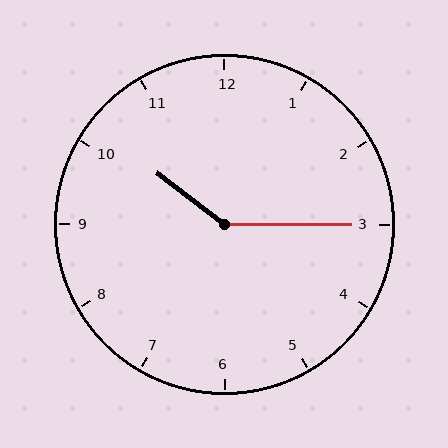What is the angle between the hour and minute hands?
Approximately 142 degrees.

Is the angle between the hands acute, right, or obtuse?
It is obtuse.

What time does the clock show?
10:15.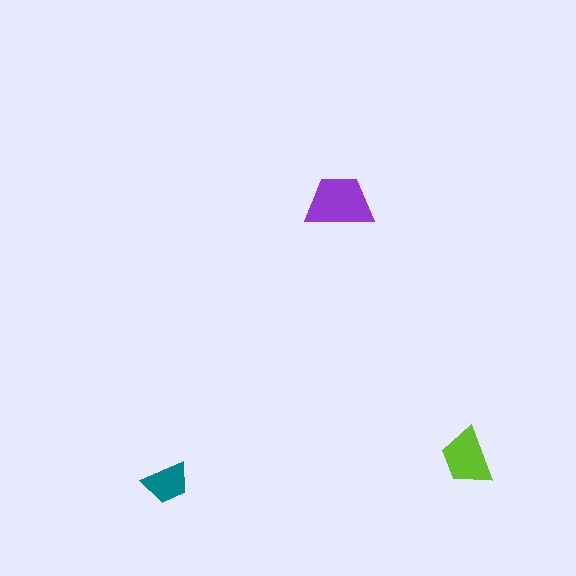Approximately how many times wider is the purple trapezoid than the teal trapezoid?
About 1.5 times wider.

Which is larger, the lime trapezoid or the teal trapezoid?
The lime one.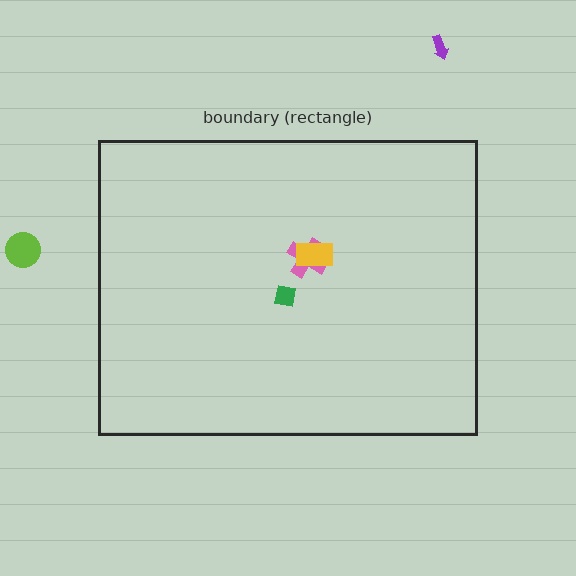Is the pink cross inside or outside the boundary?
Inside.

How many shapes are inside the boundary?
3 inside, 2 outside.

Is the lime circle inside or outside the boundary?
Outside.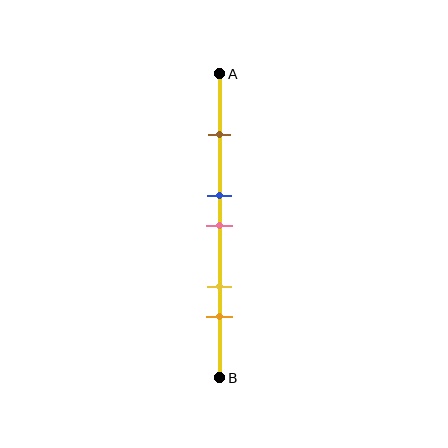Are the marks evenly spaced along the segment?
No, the marks are not evenly spaced.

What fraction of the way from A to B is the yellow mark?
The yellow mark is approximately 70% (0.7) of the way from A to B.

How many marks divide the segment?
There are 5 marks dividing the segment.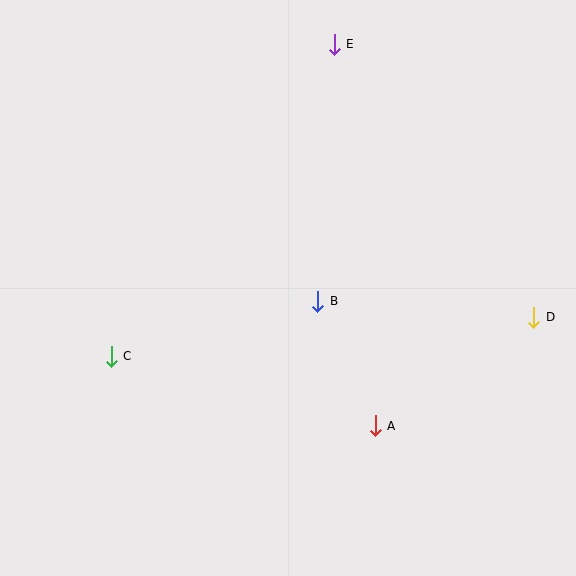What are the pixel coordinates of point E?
Point E is at (334, 44).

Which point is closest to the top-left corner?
Point E is closest to the top-left corner.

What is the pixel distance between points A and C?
The distance between A and C is 273 pixels.